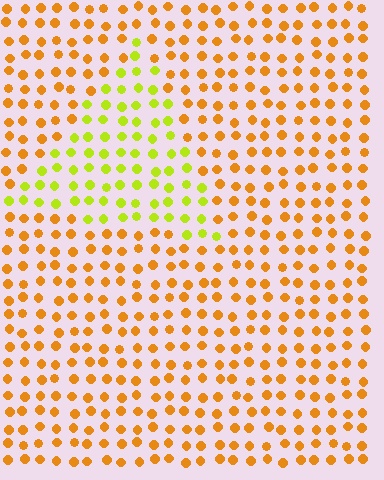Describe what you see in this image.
The image is filled with small orange elements in a uniform arrangement. A triangle-shaped region is visible where the elements are tinted to a slightly different hue, forming a subtle color boundary.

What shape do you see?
I see a triangle.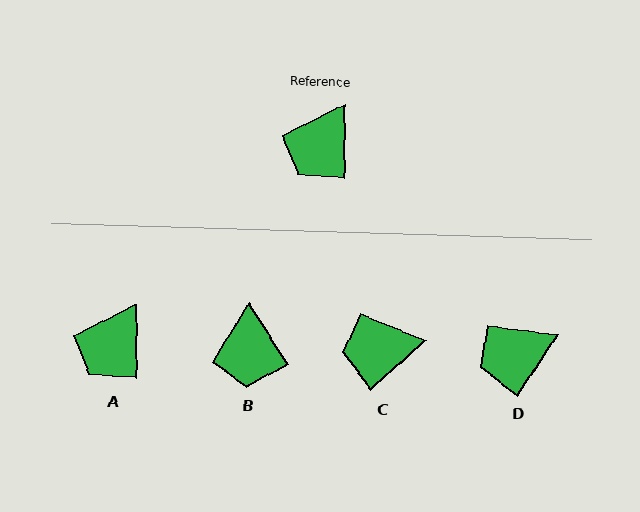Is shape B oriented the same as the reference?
No, it is off by about 33 degrees.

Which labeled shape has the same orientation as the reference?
A.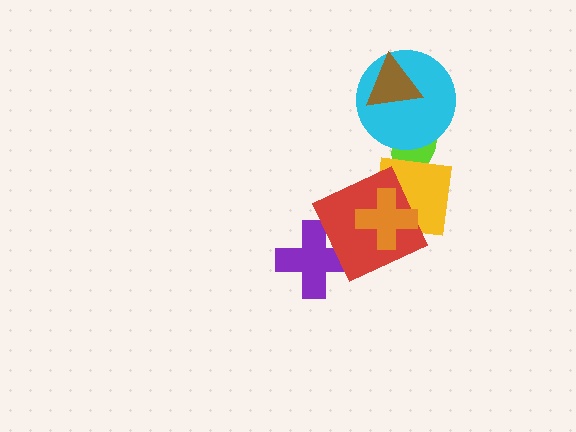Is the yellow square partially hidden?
Yes, it is partially covered by another shape.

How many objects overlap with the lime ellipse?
2 objects overlap with the lime ellipse.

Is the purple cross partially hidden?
Yes, it is partially covered by another shape.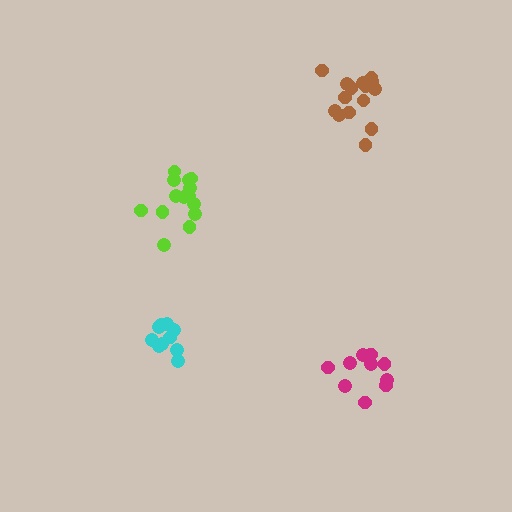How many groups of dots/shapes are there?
There are 4 groups.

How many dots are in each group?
Group 1: 11 dots, Group 2: 11 dots, Group 3: 14 dots, Group 4: 15 dots (51 total).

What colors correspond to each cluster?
The clusters are colored: cyan, magenta, lime, brown.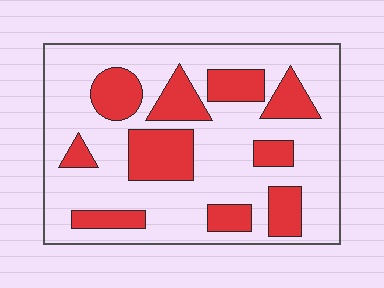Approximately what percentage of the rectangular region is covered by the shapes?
Approximately 30%.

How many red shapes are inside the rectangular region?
10.